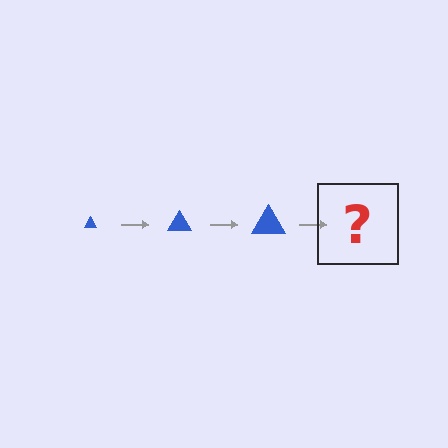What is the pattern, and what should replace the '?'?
The pattern is that the triangle gets progressively larger each step. The '?' should be a blue triangle, larger than the previous one.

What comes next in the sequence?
The next element should be a blue triangle, larger than the previous one.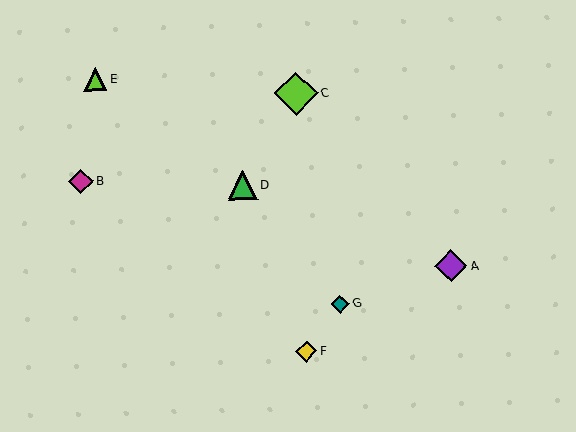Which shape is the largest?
The lime diamond (labeled C) is the largest.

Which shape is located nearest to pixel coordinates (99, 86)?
The lime triangle (labeled E) at (95, 79) is nearest to that location.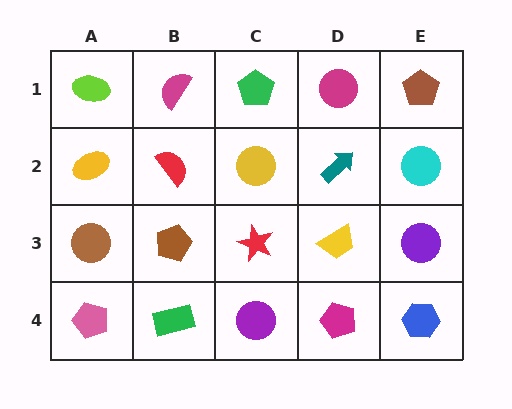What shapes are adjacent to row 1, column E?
A cyan circle (row 2, column E), a magenta circle (row 1, column D).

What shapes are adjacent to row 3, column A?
A yellow ellipse (row 2, column A), a pink pentagon (row 4, column A), a brown pentagon (row 3, column B).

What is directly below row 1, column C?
A yellow circle.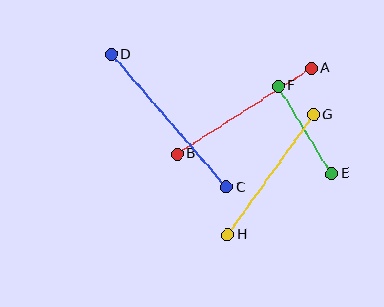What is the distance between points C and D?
The distance is approximately 175 pixels.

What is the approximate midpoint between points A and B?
The midpoint is at approximately (244, 111) pixels.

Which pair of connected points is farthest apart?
Points C and D are farthest apart.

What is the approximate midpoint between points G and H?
The midpoint is at approximately (271, 175) pixels.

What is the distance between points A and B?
The distance is approximately 159 pixels.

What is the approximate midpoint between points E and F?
The midpoint is at approximately (305, 130) pixels.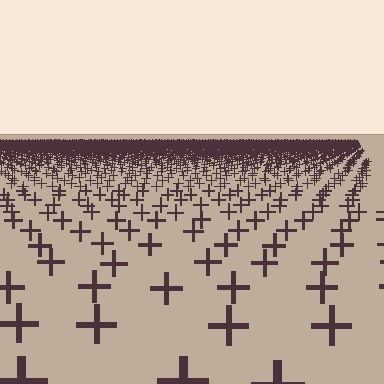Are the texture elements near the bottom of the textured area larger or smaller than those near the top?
Larger. Near the bottom, elements are closer to the viewer and appear at a bigger on-screen size.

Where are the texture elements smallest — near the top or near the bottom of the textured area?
Near the top.